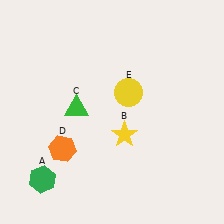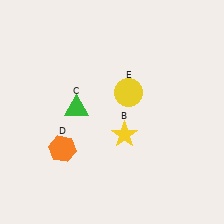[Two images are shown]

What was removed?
The green hexagon (A) was removed in Image 2.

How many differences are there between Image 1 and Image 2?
There is 1 difference between the two images.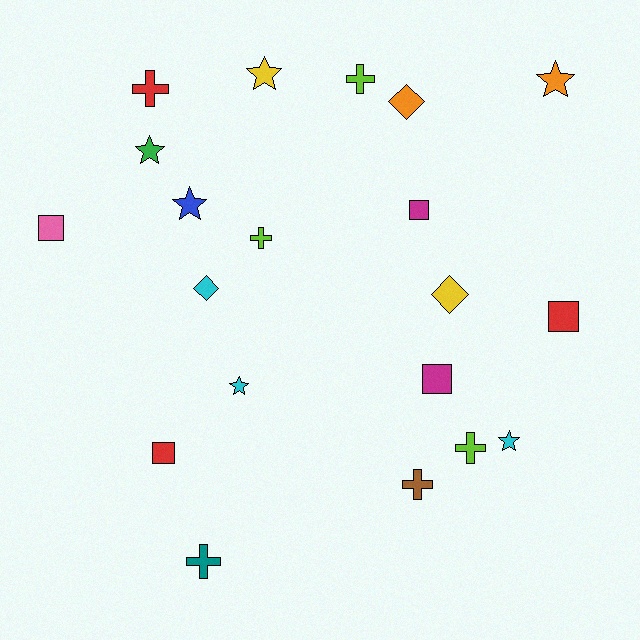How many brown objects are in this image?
There is 1 brown object.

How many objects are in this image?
There are 20 objects.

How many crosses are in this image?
There are 6 crosses.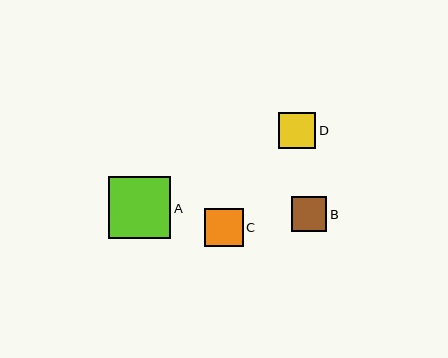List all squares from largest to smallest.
From largest to smallest: A, C, D, B.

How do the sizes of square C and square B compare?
Square C and square B are approximately the same size.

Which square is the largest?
Square A is the largest with a size of approximately 62 pixels.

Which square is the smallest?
Square B is the smallest with a size of approximately 36 pixels.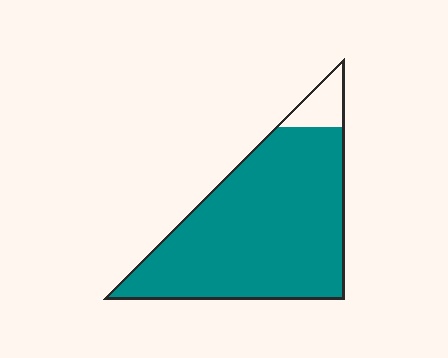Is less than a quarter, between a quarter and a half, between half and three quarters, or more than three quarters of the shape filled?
More than three quarters.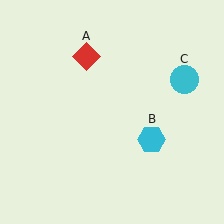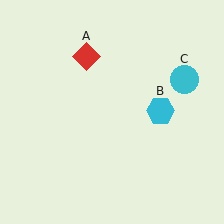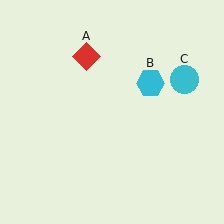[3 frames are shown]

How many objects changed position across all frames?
1 object changed position: cyan hexagon (object B).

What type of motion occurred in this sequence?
The cyan hexagon (object B) rotated counterclockwise around the center of the scene.